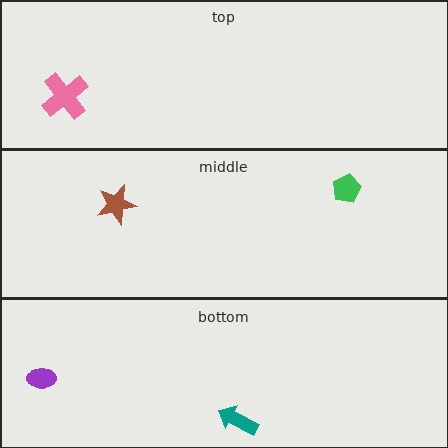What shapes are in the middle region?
The green pentagon, the brown star.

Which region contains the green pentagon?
The middle region.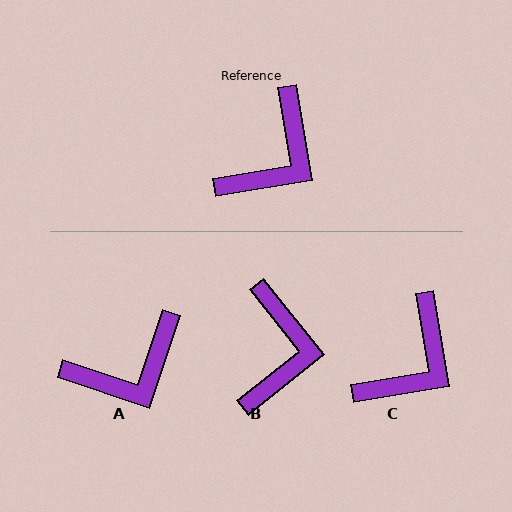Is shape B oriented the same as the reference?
No, it is off by about 29 degrees.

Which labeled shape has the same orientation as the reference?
C.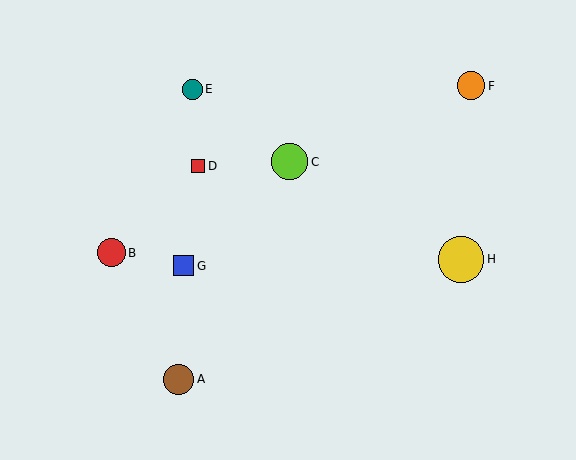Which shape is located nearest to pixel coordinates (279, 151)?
The lime circle (labeled C) at (290, 162) is nearest to that location.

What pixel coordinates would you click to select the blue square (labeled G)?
Click at (184, 266) to select the blue square G.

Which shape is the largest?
The yellow circle (labeled H) is the largest.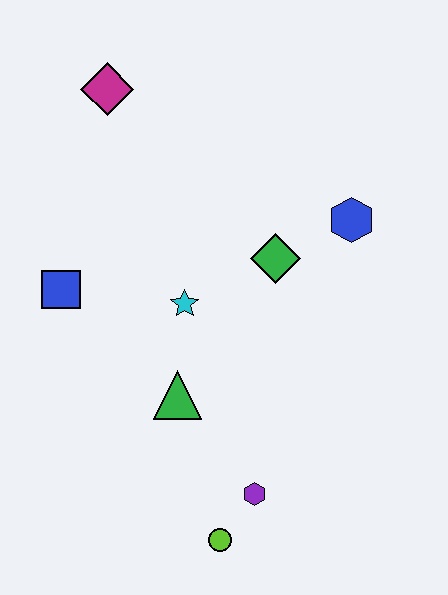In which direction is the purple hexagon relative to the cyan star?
The purple hexagon is below the cyan star.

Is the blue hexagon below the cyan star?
No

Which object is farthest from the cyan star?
The lime circle is farthest from the cyan star.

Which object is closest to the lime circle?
The purple hexagon is closest to the lime circle.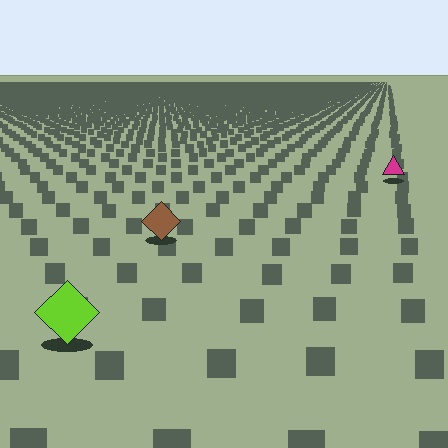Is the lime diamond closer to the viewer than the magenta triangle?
Yes. The lime diamond is closer — you can tell from the texture gradient: the ground texture is coarser near it.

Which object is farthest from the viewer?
The magenta triangle is farthest from the viewer. It appears smaller and the ground texture around it is denser.